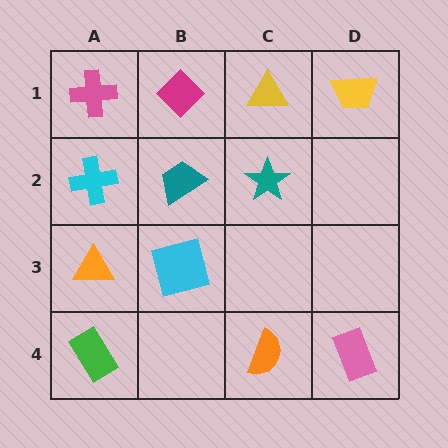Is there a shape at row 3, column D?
No, that cell is empty.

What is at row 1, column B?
A magenta diamond.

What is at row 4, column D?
A pink rectangle.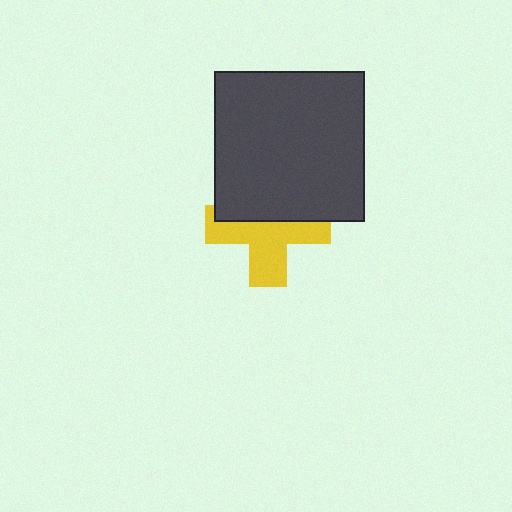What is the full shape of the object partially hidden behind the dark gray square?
The partially hidden object is a yellow cross.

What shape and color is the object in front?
The object in front is a dark gray square.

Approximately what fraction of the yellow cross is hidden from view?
Roughly 44% of the yellow cross is hidden behind the dark gray square.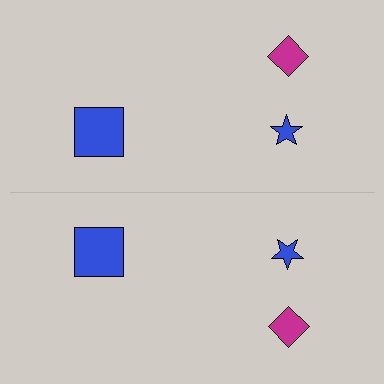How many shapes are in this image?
There are 6 shapes in this image.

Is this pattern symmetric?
Yes, this pattern has bilateral (reflection) symmetry.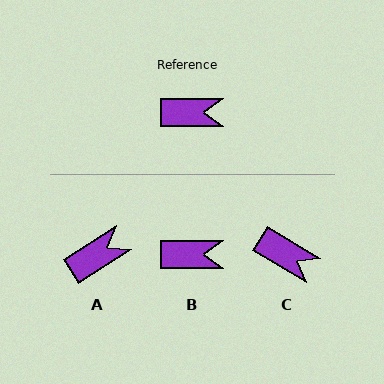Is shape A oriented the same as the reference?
No, it is off by about 32 degrees.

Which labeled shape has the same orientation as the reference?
B.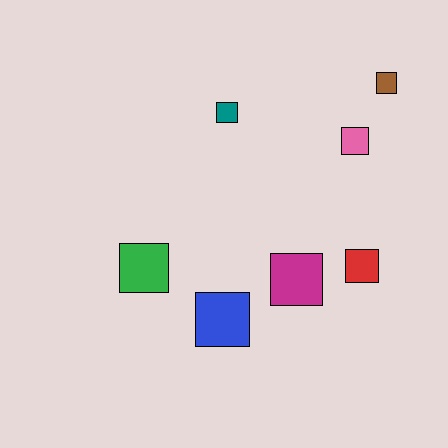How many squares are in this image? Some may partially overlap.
There are 7 squares.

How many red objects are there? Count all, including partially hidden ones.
There is 1 red object.